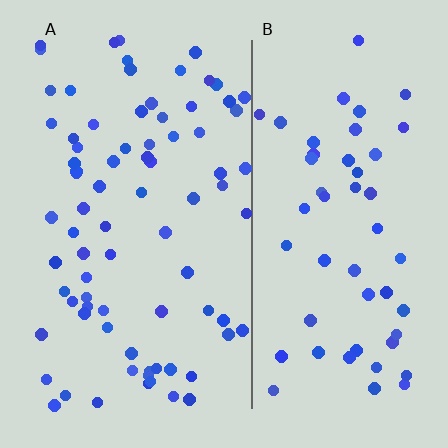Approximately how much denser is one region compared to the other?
Approximately 1.5× — region A over region B.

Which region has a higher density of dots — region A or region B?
A (the left).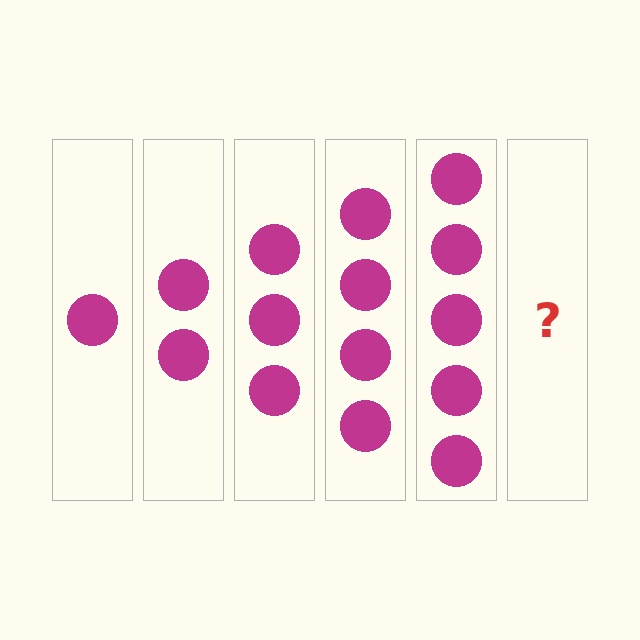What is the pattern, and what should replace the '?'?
The pattern is that each step adds one more circle. The '?' should be 6 circles.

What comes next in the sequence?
The next element should be 6 circles.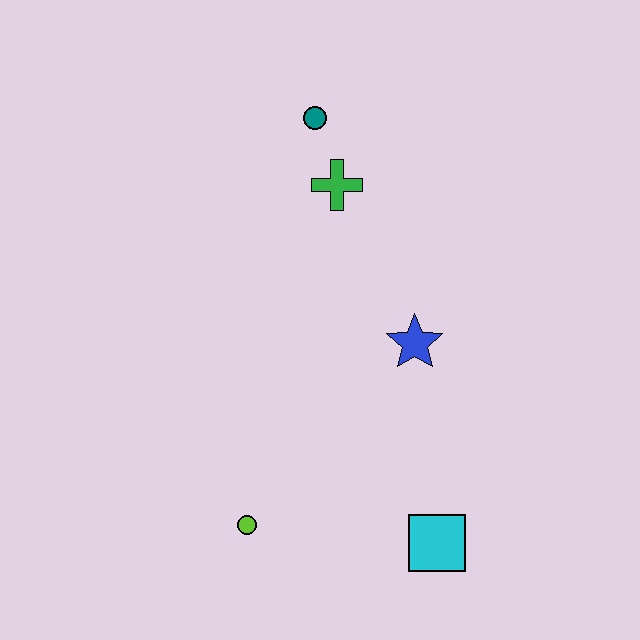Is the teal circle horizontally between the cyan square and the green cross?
No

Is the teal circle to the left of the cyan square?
Yes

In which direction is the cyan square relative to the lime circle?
The cyan square is to the right of the lime circle.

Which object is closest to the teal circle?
The green cross is closest to the teal circle.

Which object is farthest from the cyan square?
The teal circle is farthest from the cyan square.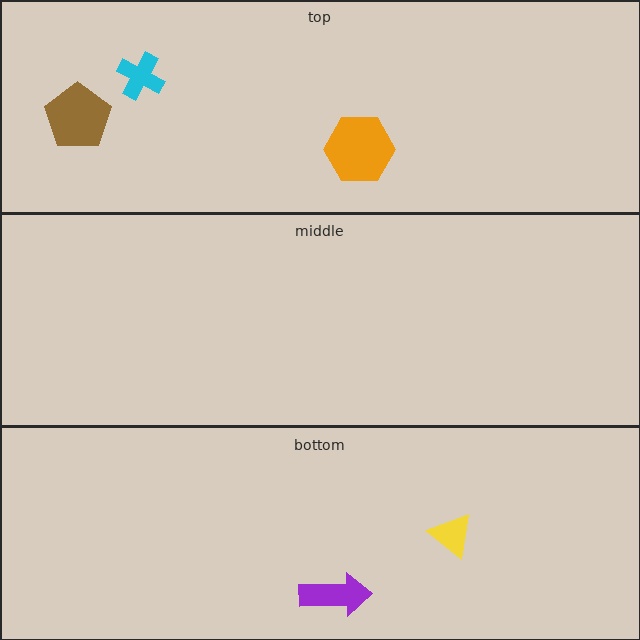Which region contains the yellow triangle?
The bottom region.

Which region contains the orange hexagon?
The top region.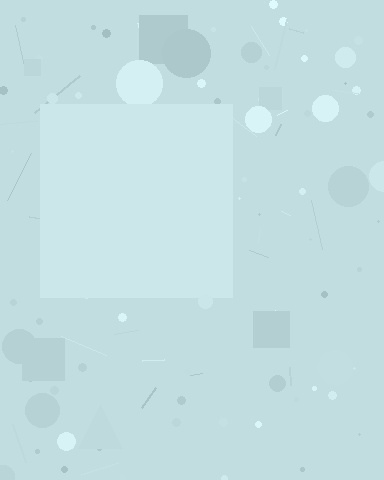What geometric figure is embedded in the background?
A square is embedded in the background.